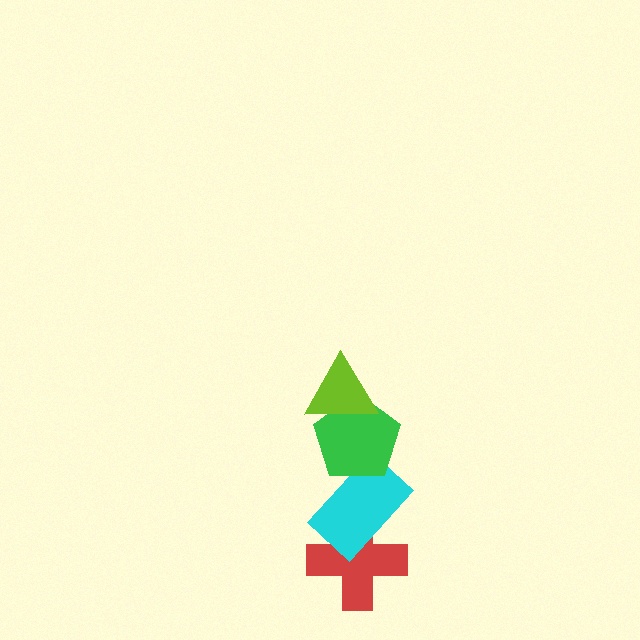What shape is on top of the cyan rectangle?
The green pentagon is on top of the cyan rectangle.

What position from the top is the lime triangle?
The lime triangle is 1st from the top.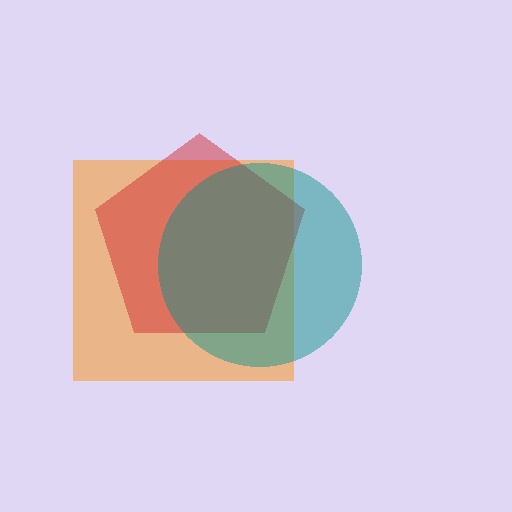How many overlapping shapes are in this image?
There are 3 overlapping shapes in the image.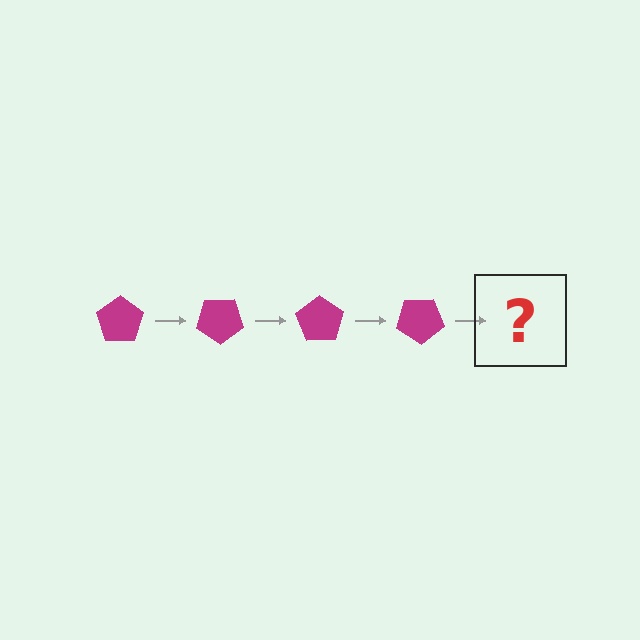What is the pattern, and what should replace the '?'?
The pattern is that the pentagon rotates 35 degrees each step. The '?' should be a magenta pentagon rotated 140 degrees.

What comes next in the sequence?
The next element should be a magenta pentagon rotated 140 degrees.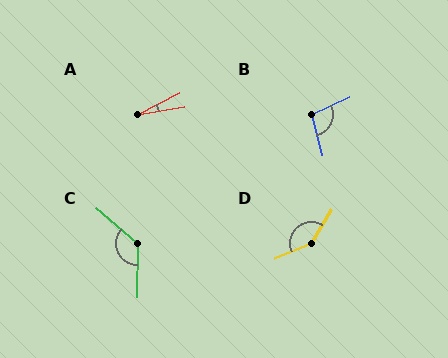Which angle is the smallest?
A, at approximately 17 degrees.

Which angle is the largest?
D, at approximately 144 degrees.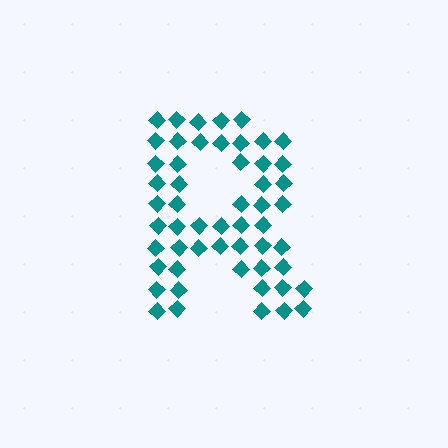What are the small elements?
The small elements are diamonds.